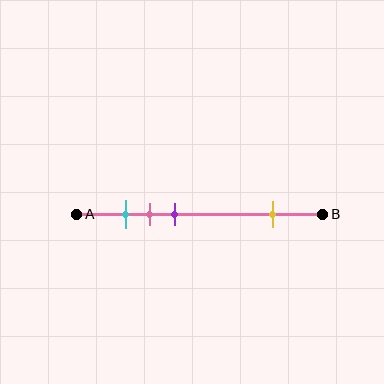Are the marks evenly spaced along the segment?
No, the marks are not evenly spaced.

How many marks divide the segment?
There are 4 marks dividing the segment.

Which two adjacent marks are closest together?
The cyan and pink marks are the closest adjacent pair.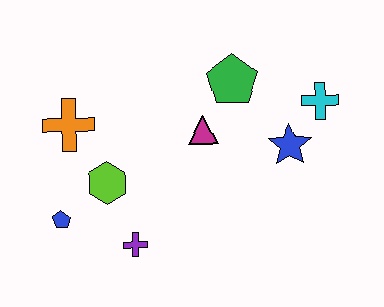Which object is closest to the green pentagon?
The magenta triangle is closest to the green pentagon.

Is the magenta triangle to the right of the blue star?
No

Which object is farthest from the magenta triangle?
The blue pentagon is farthest from the magenta triangle.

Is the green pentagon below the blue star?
No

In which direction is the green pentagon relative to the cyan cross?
The green pentagon is to the left of the cyan cross.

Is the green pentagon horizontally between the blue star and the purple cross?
Yes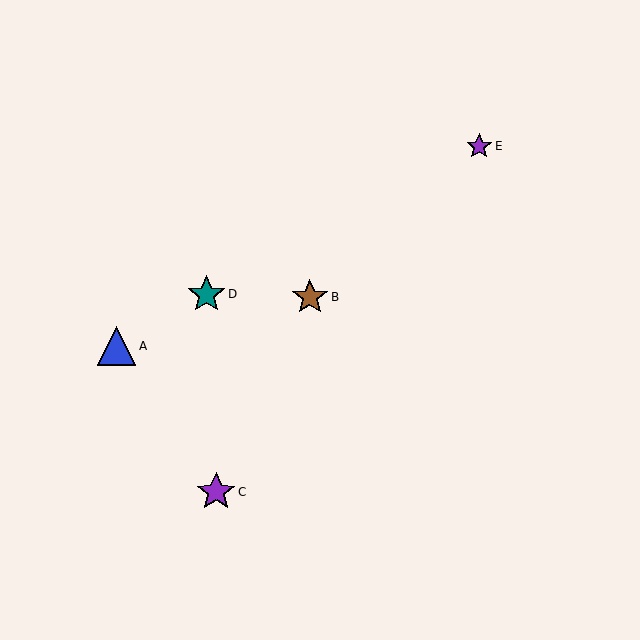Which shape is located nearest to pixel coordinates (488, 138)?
The purple star (labeled E) at (479, 146) is nearest to that location.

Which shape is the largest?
The purple star (labeled C) is the largest.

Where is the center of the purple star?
The center of the purple star is at (479, 146).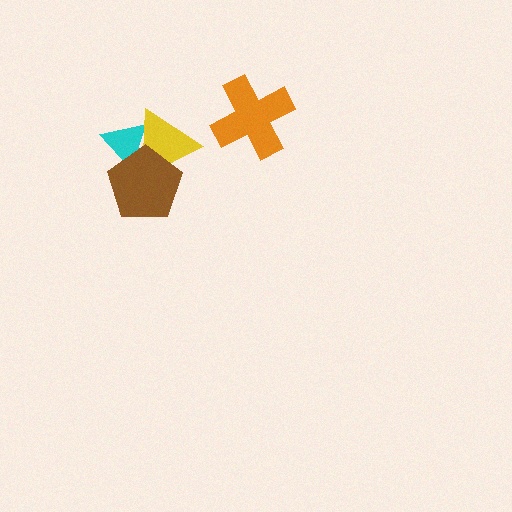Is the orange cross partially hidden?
No, no other shape covers it.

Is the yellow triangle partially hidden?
Yes, it is partially covered by another shape.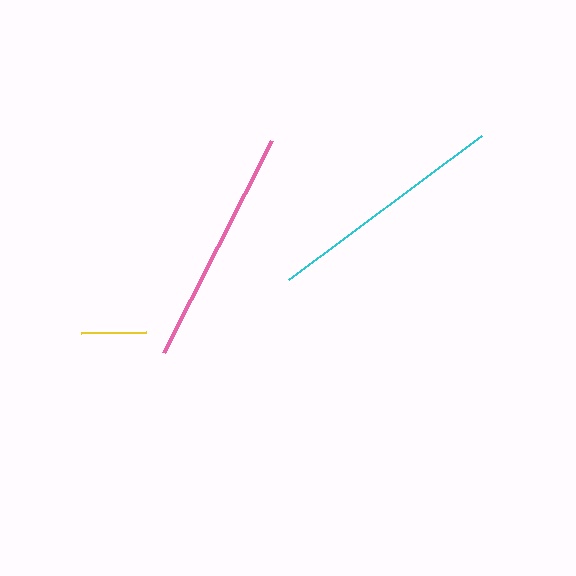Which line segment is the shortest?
The yellow line is the shortest at approximately 64 pixels.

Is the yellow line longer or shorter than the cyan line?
The cyan line is longer than the yellow line.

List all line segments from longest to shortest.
From longest to shortest: cyan, pink, yellow.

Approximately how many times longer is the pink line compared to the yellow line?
The pink line is approximately 3.7 times the length of the yellow line.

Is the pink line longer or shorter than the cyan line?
The cyan line is longer than the pink line.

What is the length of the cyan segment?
The cyan segment is approximately 240 pixels long.